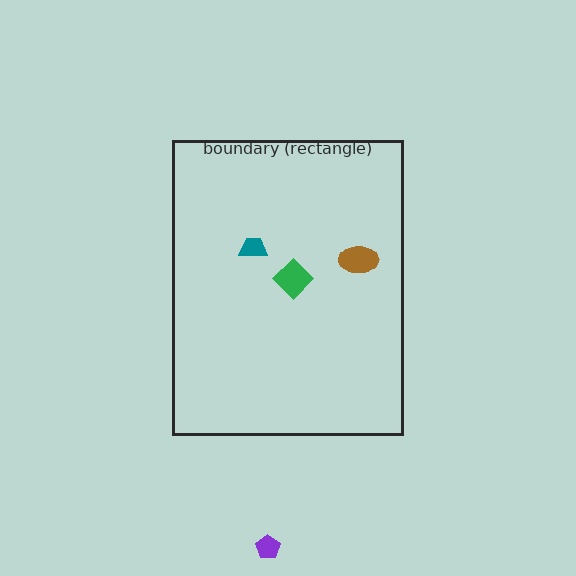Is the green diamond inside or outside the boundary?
Inside.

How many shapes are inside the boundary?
3 inside, 1 outside.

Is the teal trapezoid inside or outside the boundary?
Inside.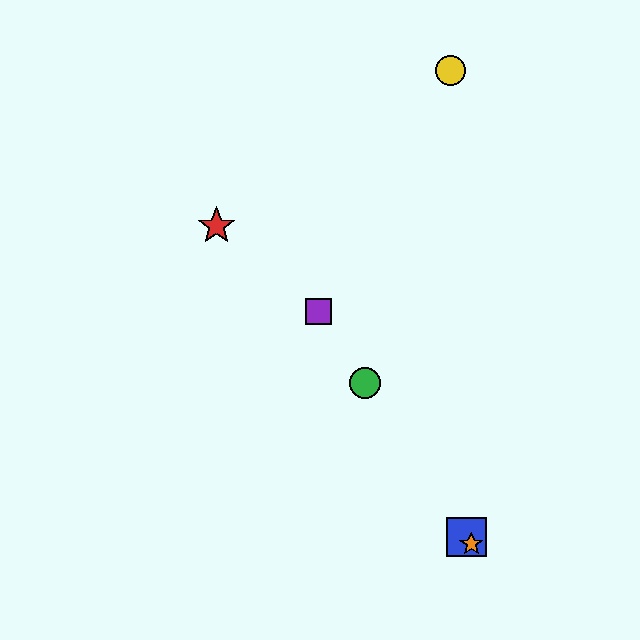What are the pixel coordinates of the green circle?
The green circle is at (365, 383).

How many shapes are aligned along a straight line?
4 shapes (the blue square, the green circle, the purple square, the orange star) are aligned along a straight line.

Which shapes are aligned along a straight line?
The blue square, the green circle, the purple square, the orange star are aligned along a straight line.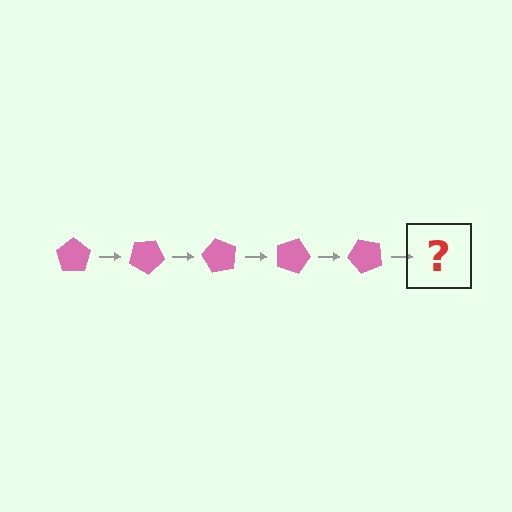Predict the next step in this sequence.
The next step is a pink pentagon rotated 150 degrees.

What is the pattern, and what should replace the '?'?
The pattern is that the pentagon rotates 30 degrees each step. The '?' should be a pink pentagon rotated 150 degrees.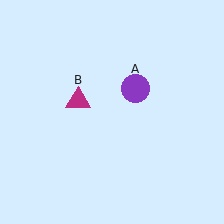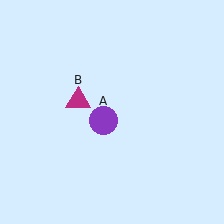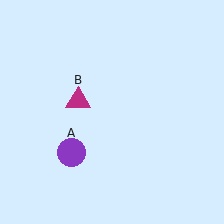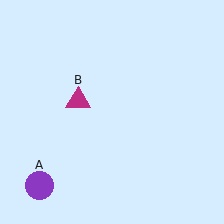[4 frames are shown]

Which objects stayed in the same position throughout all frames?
Magenta triangle (object B) remained stationary.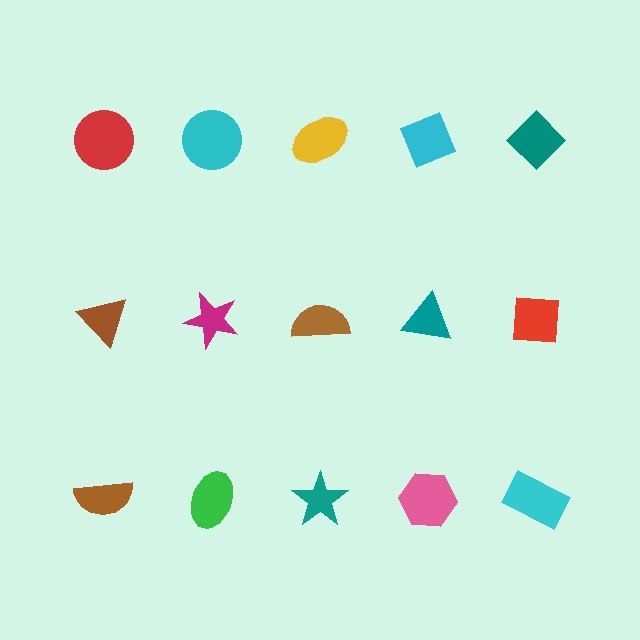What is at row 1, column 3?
A yellow ellipse.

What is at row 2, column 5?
A red square.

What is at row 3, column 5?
A cyan rectangle.